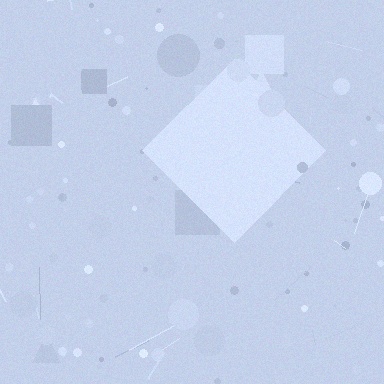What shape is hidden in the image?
A diamond is hidden in the image.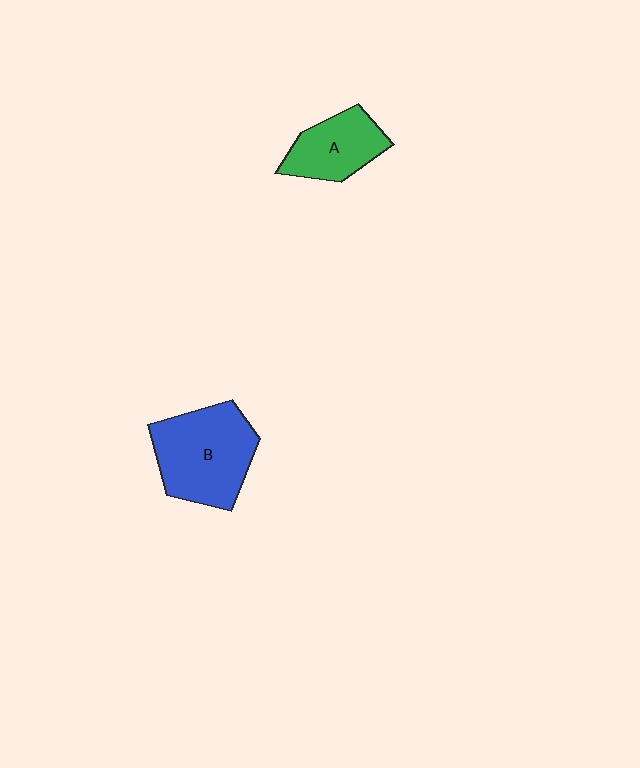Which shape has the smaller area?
Shape A (green).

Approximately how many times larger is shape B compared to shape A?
Approximately 1.6 times.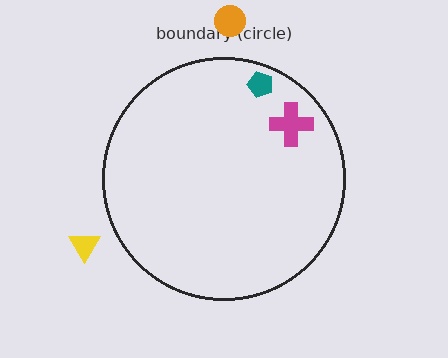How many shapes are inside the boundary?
2 inside, 2 outside.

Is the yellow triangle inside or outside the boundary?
Outside.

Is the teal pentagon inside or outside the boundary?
Inside.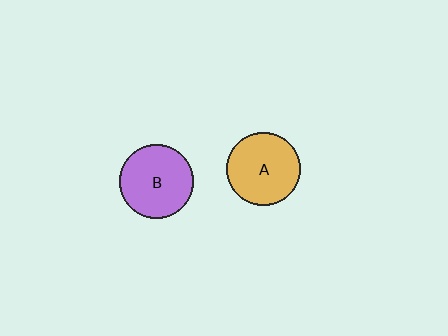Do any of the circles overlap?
No, none of the circles overlap.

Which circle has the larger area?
Circle B (purple).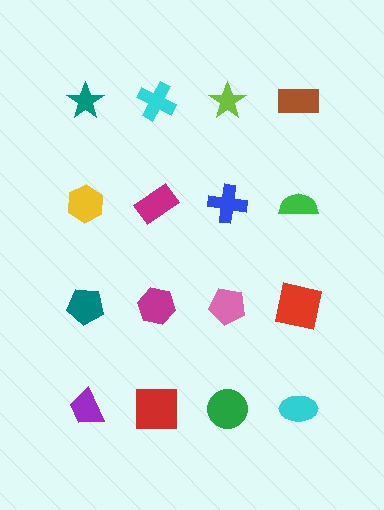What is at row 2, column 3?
A blue cross.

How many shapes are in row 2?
4 shapes.